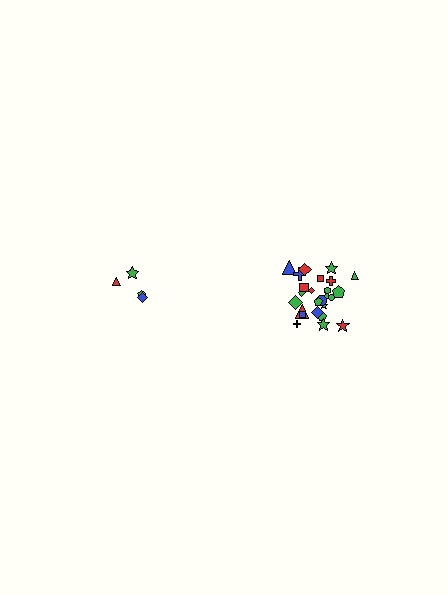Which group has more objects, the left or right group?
The right group.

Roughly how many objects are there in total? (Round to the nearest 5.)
Roughly 30 objects in total.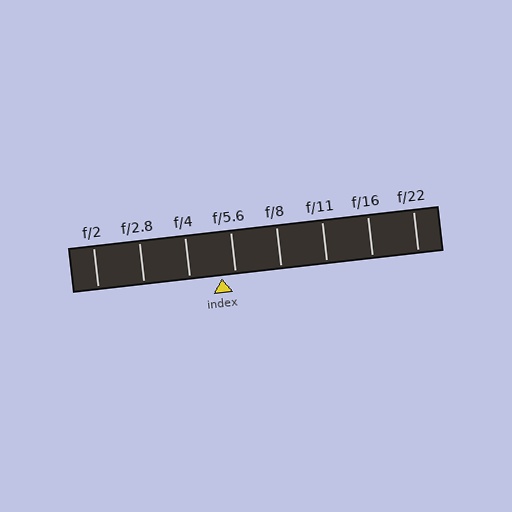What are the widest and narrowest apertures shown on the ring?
The widest aperture shown is f/2 and the narrowest is f/22.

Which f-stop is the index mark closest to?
The index mark is closest to f/5.6.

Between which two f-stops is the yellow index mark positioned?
The index mark is between f/4 and f/5.6.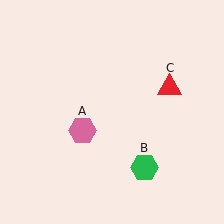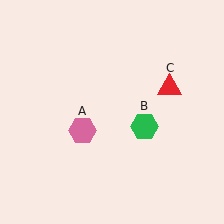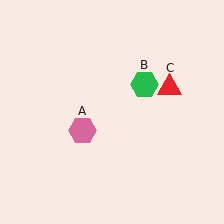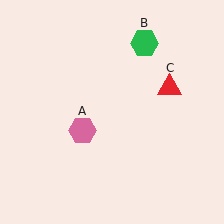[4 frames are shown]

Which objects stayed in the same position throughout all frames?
Pink hexagon (object A) and red triangle (object C) remained stationary.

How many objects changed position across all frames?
1 object changed position: green hexagon (object B).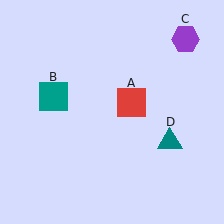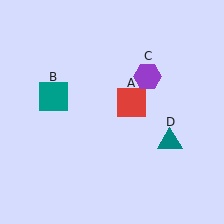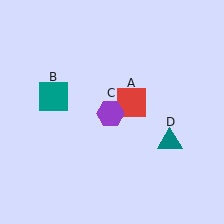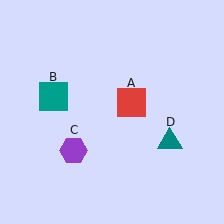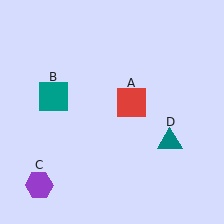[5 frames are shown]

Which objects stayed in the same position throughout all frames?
Red square (object A) and teal square (object B) and teal triangle (object D) remained stationary.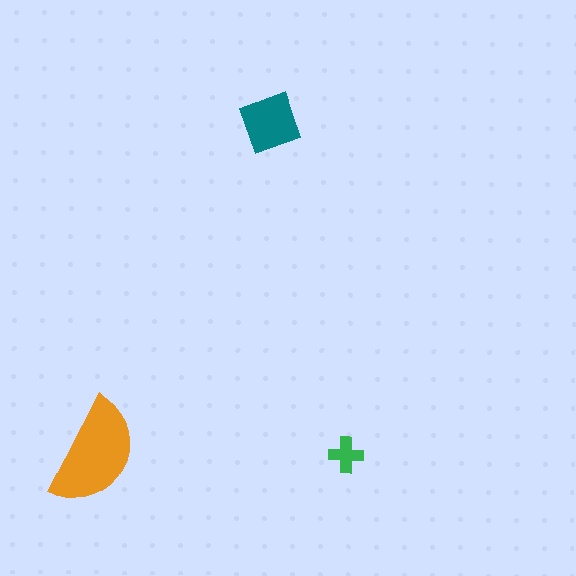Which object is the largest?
The orange semicircle.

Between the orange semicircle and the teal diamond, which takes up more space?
The orange semicircle.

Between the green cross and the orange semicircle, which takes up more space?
The orange semicircle.